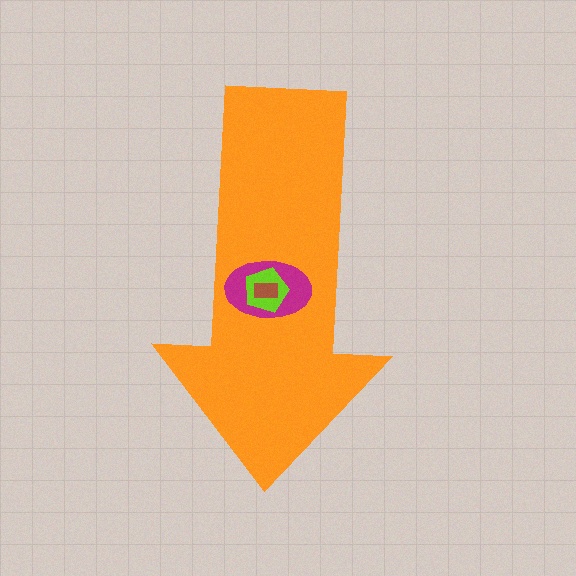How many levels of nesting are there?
4.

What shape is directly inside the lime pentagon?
The brown rectangle.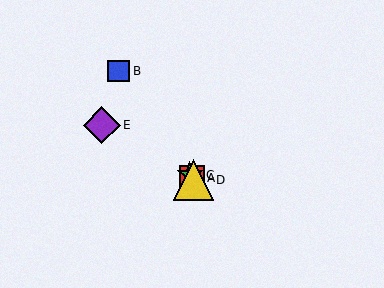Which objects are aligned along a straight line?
Objects A, B, C, D are aligned along a straight line.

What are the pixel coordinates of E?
Object E is at (102, 125).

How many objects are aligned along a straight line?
4 objects (A, B, C, D) are aligned along a straight line.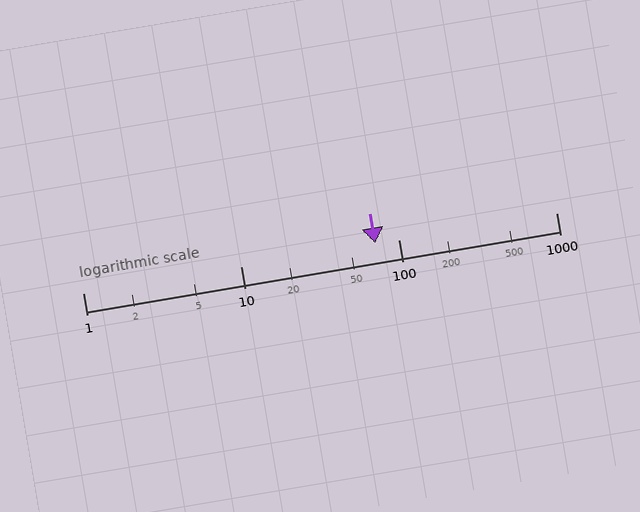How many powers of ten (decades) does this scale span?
The scale spans 3 decades, from 1 to 1000.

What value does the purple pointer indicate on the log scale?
The pointer indicates approximately 71.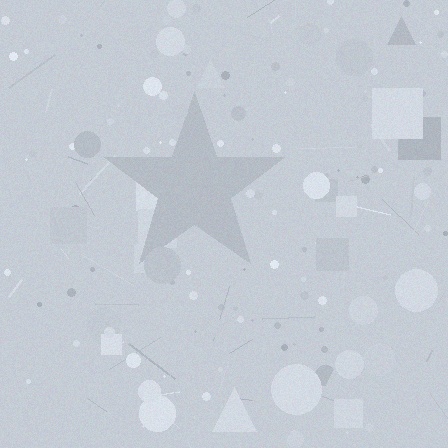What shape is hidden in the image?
A star is hidden in the image.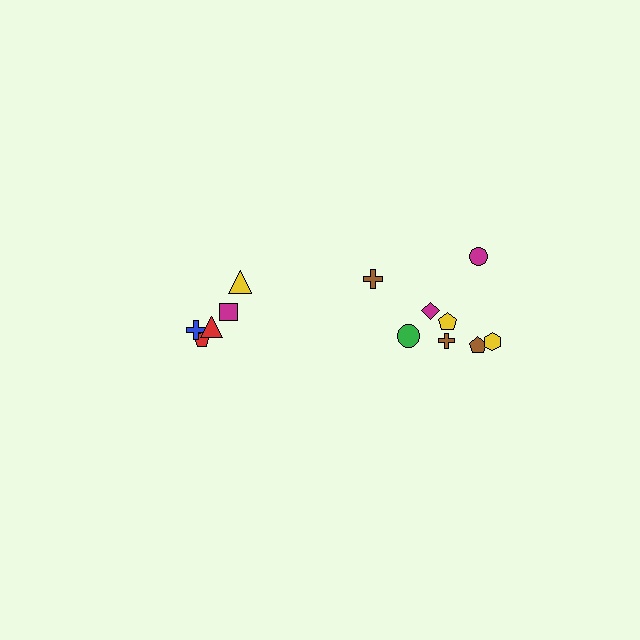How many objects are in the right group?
There are 8 objects.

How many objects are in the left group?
There are 5 objects.